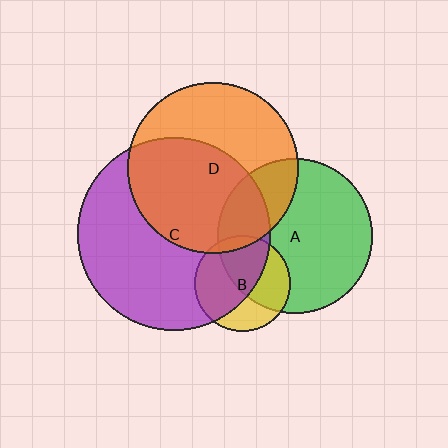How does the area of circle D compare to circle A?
Approximately 1.2 times.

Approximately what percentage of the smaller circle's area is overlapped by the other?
Approximately 10%.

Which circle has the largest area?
Circle C (purple).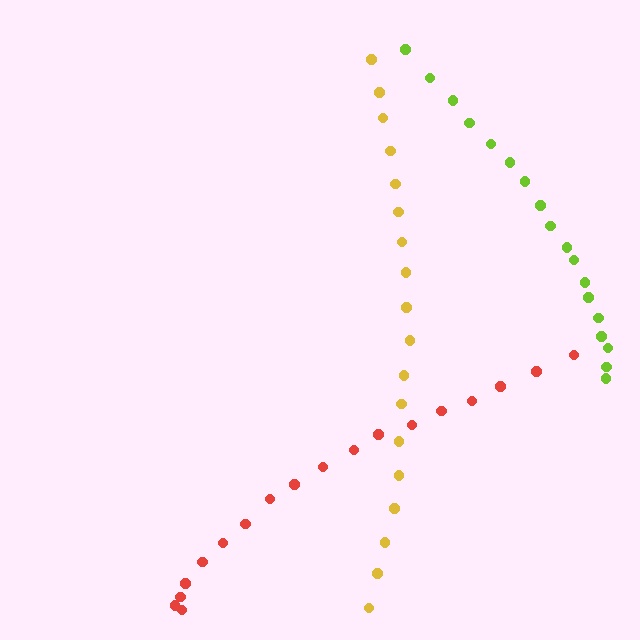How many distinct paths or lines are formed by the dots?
There are 3 distinct paths.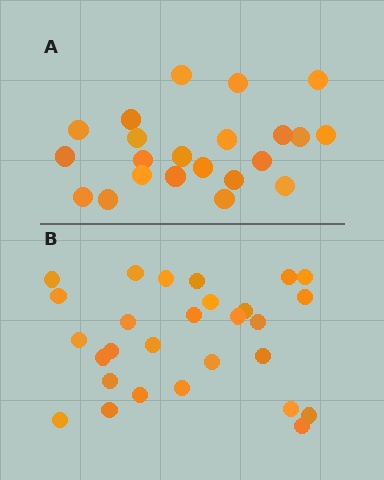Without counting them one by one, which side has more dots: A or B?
Region B (the bottom region) has more dots.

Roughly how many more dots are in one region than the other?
Region B has about 6 more dots than region A.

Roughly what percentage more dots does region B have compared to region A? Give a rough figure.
About 25% more.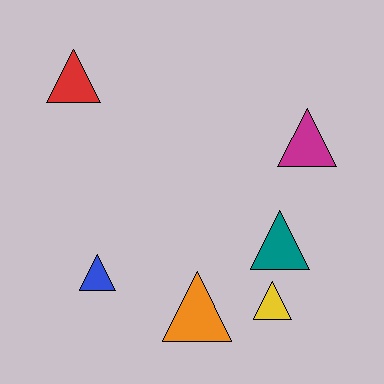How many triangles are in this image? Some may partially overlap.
There are 6 triangles.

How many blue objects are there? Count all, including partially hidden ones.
There is 1 blue object.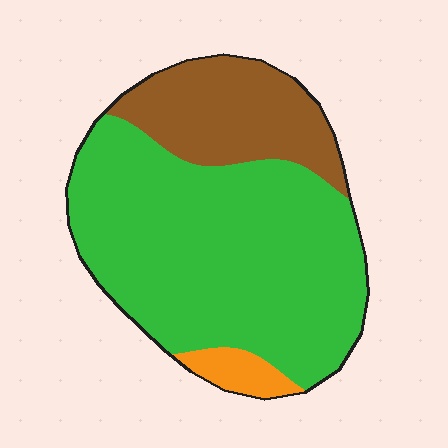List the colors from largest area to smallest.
From largest to smallest: green, brown, orange.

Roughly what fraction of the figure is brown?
Brown covers around 25% of the figure.